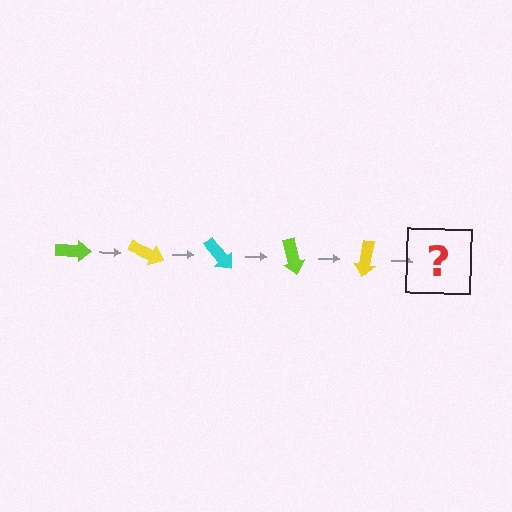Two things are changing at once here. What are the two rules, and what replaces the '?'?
The two rules are that it rotates 25 degrees each step and the color cycles through lime, yellow, and cyan. The '?' should be a cyan arrow, rotated 125 degrees from the start.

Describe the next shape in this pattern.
It should be a cyan arrow, rotated 125 degrees from the start.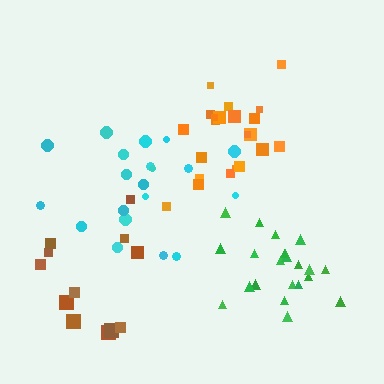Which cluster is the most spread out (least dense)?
Brown.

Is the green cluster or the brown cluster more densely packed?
Green.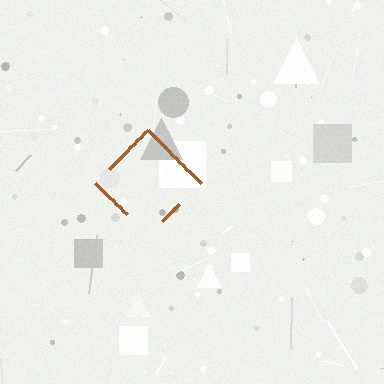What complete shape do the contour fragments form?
The contour fragments form a diamond.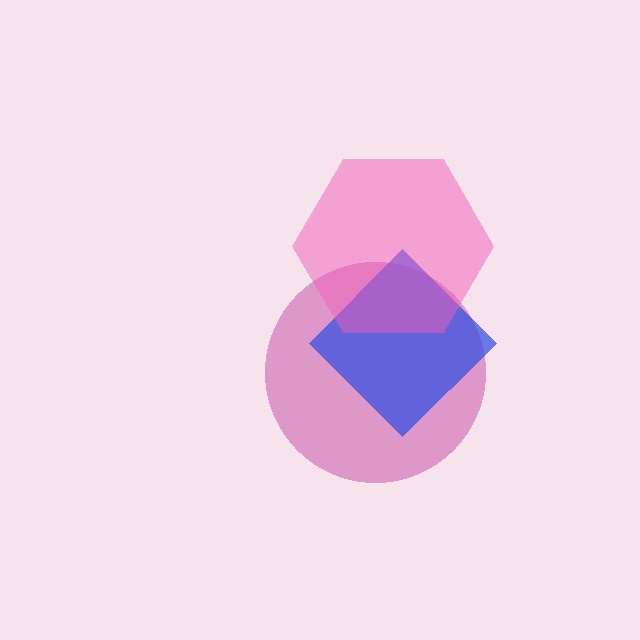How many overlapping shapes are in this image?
There are 3 overlapping shapes in the image.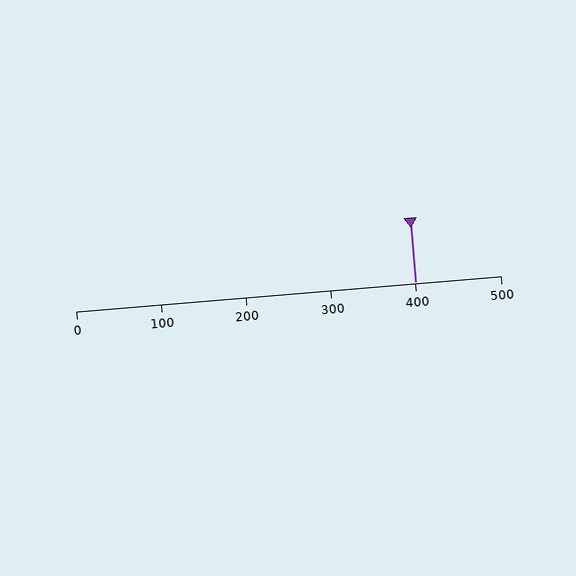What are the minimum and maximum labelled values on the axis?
The axis runs from 0 to 500.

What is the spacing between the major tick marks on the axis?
The major ticks are spaced 100 apart.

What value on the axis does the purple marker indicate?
The marker indicates approximately 400.